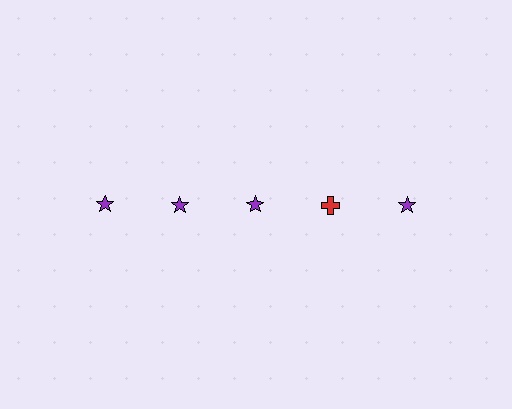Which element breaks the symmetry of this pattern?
The red cross in the top row, second from right column breaks the symmetry. All other shapes are purple stars.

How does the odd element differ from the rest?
It differs in both color (red instead of purple) and shape (cross instead of star).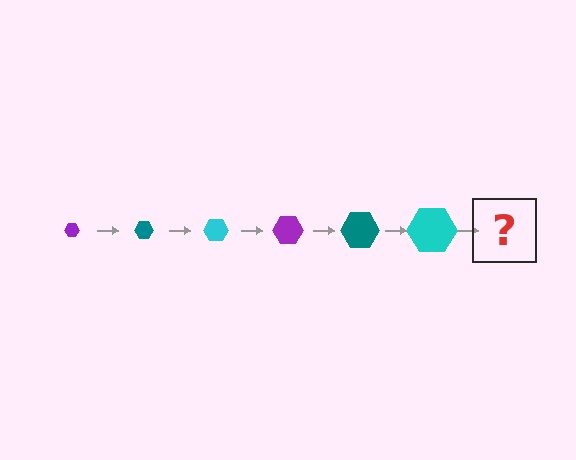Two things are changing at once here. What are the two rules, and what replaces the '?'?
The two rules are that the hexagon grows larger each step and the color cycles through purple, teal, and cyan. The '?' should be a purple hexagon, larger than the previous one.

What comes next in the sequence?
The next element should be a purple hexagon, larger than the previous one.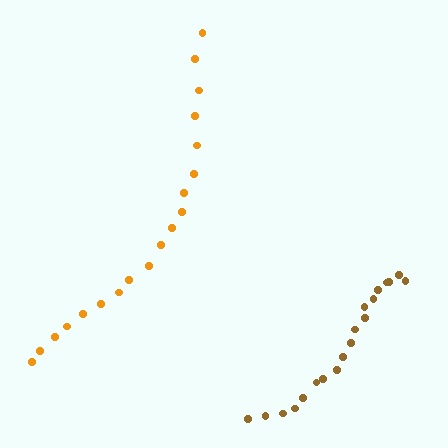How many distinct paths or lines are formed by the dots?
There are 2 distinct paths.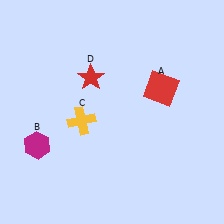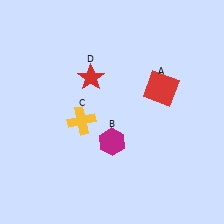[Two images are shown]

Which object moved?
The magenta hexagon (B) moved right.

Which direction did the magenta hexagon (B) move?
The magenta hexagon (B) moved right.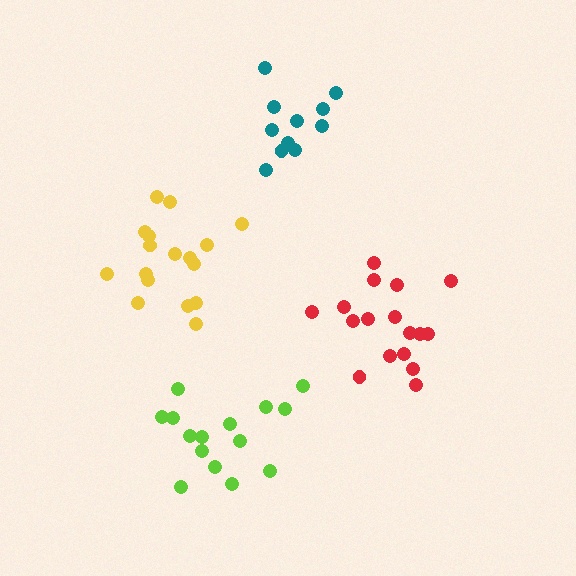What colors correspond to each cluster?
The clusters are colored: lime, yellow, teal, red.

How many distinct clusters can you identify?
There are 4 distinct clusters.